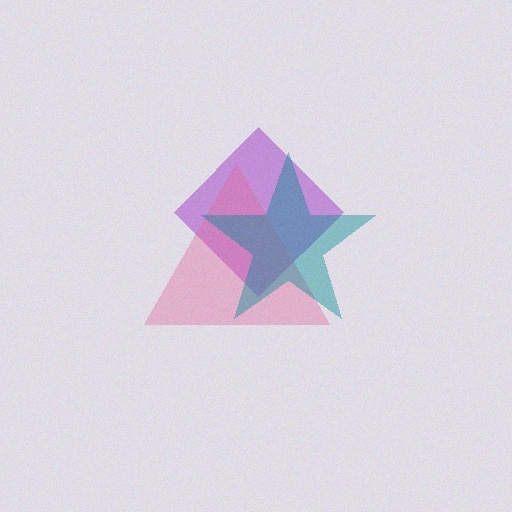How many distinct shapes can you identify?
There are 3 distinct shapes: a purple diamond, a pink triangle, a teal star.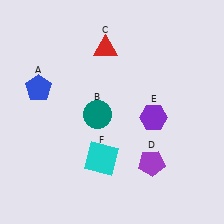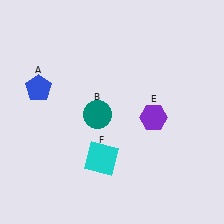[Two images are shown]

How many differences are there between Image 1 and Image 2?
There are 2 differences between the two images.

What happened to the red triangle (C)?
The red triangle (C) was removed in Image 2. It was in the top-left area of Image 1.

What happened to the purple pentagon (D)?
The purple pentagon (D) was removed in Image 2. It was in the bottom-right area of Image 1.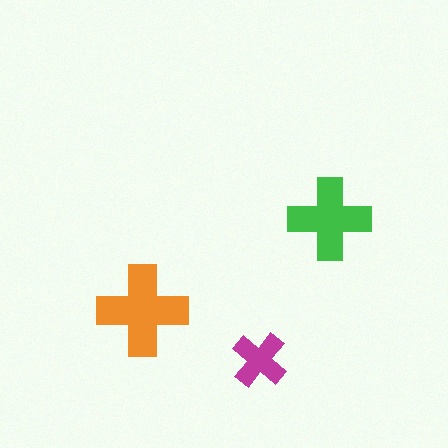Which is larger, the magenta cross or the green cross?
The green one.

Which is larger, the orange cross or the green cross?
The orange one.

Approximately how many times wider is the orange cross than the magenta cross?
About 1.5 times wider.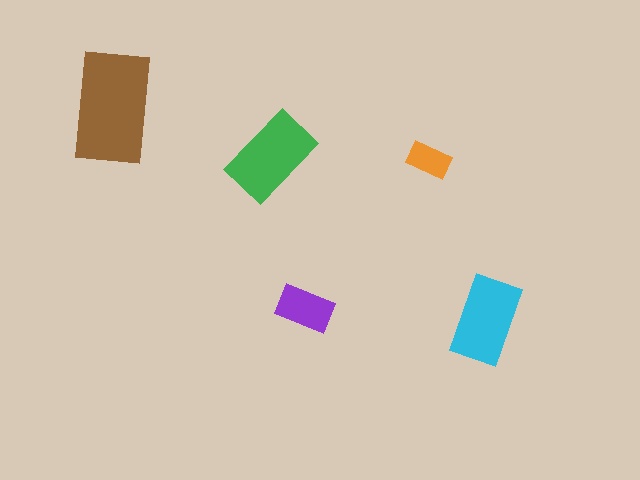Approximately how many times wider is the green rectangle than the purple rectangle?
About 1.5 times wider.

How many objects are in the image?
There are 5 objects in the image.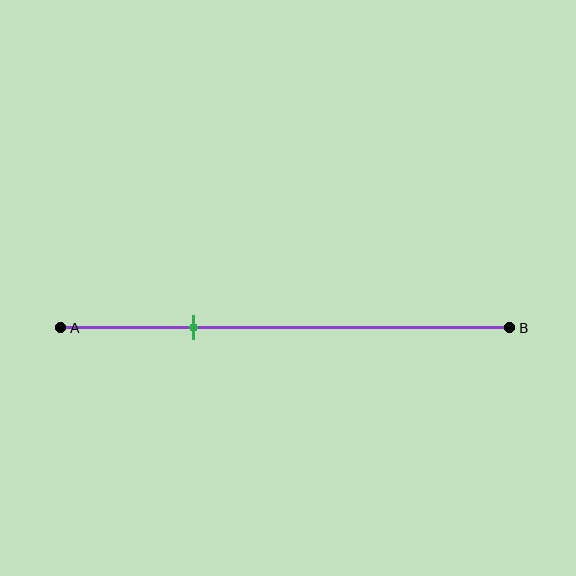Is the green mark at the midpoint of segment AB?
No, the mark is at about 30% from A, not at the 50% midpoint.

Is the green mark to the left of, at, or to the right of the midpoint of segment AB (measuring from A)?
The green mark is to the left of the midpoint of segment AB.